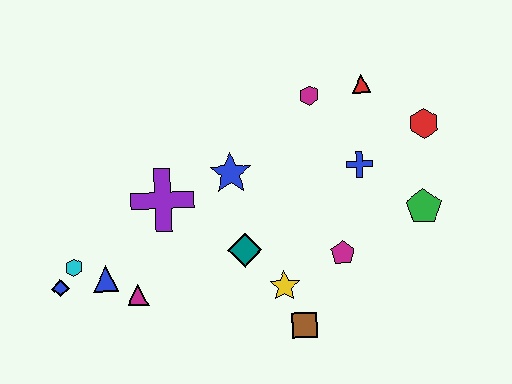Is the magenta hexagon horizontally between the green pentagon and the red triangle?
No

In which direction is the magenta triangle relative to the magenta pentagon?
The magenta triangle is to the left of the magenta pentagon.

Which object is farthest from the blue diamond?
The red hexagon is farthest from the blue diamond.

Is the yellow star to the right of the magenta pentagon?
No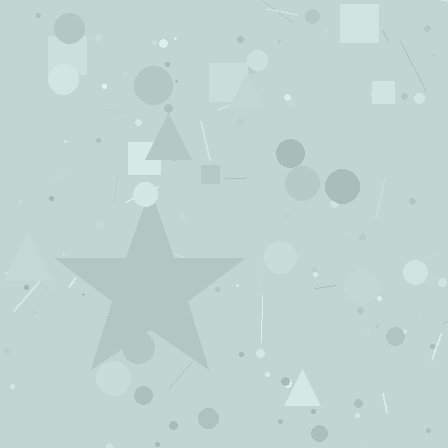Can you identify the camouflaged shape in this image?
The camouflaged shape is a star.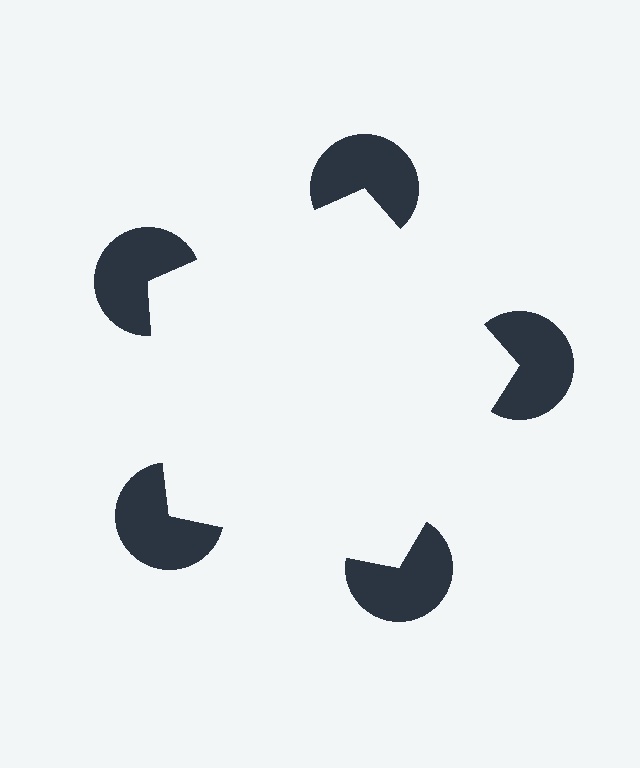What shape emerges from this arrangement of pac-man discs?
An illusory pentagon — its edges are inferred from the aligned wedge cuts in the pac-man discs, not physically drawn.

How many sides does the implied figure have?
5 sides.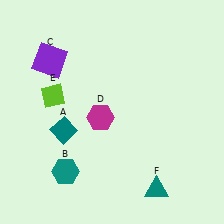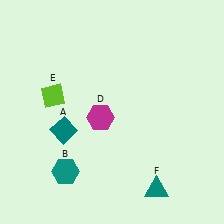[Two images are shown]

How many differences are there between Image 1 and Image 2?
There is 1 difference between the two images.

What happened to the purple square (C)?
The purple square (C) was removed in Image 2. It was in the top-left area of Image 1.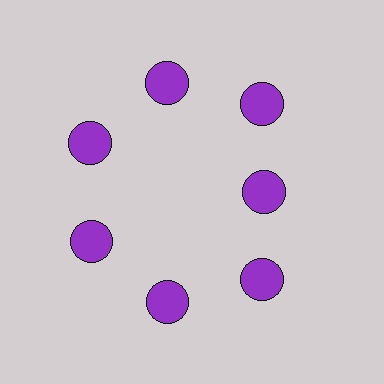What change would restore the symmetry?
The symmetry would be restored by moving it outward, back onto the ring so that all 7 circles sit at equal angles and equal distance from the center.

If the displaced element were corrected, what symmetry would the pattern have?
It would have 7-fold rotational symmetry — the pattern would map onto itself every 51 degrees.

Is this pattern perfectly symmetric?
No. The 7 purple circles are arranged in a ring, but one element near the 3 o'clock position is pulled inward toward the center, breaking the 7-fold rotational symmetry.